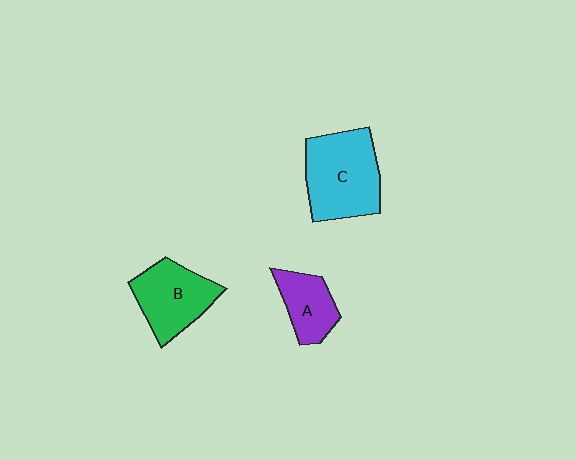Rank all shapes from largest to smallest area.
From largest to smallest: C (cyan), B (green), A (purple).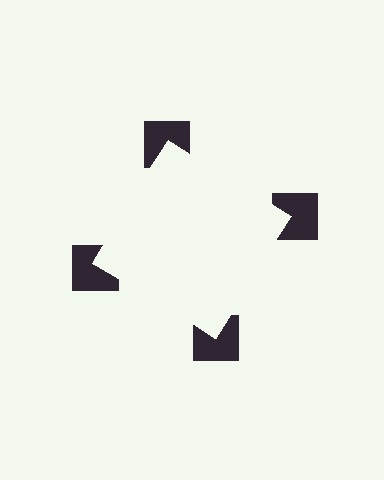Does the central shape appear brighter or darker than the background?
It typically appears slightly brighter than the background, even though no actual brightness change is drawn.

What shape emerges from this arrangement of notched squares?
An illusory square — its edges are inferred from the aligned wedge cuts in the notched squares, not physically drawn.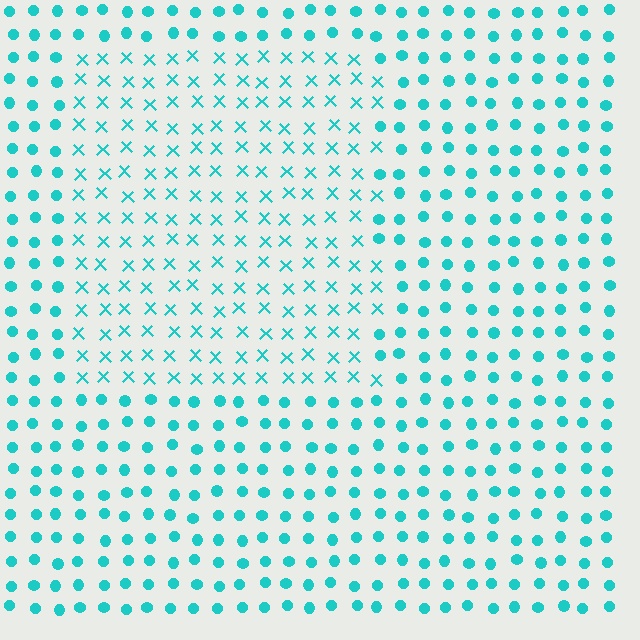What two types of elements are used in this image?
The image uses X marks inside the rectangle region and circles outside it.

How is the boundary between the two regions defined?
The boundary is defined by a change in element shape: X marks inside vs. circles outside. All elements share the same color and spacing.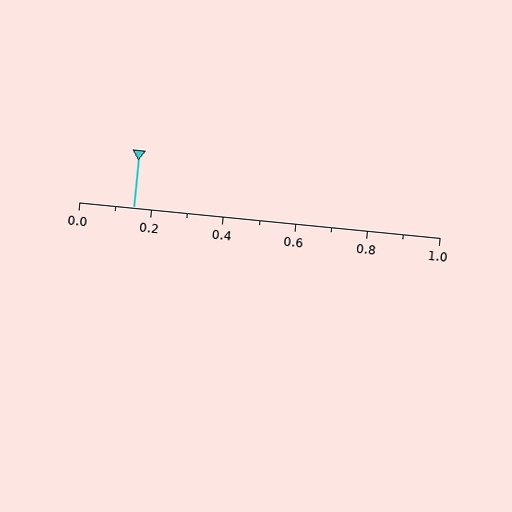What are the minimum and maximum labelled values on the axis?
The axis runs from 0.0 to 1.0.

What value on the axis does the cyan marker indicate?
The marker indicates approximately 0.15.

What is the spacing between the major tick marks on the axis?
The major ticks are spaced 0.2 apart.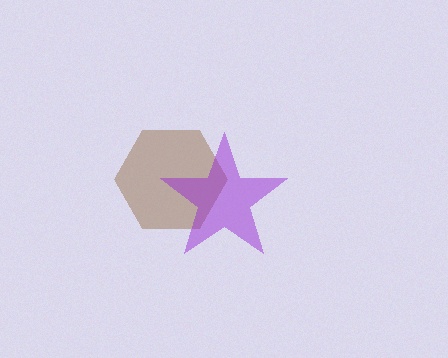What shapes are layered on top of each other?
The layered shapes are: a brown hexagon, a purple star.